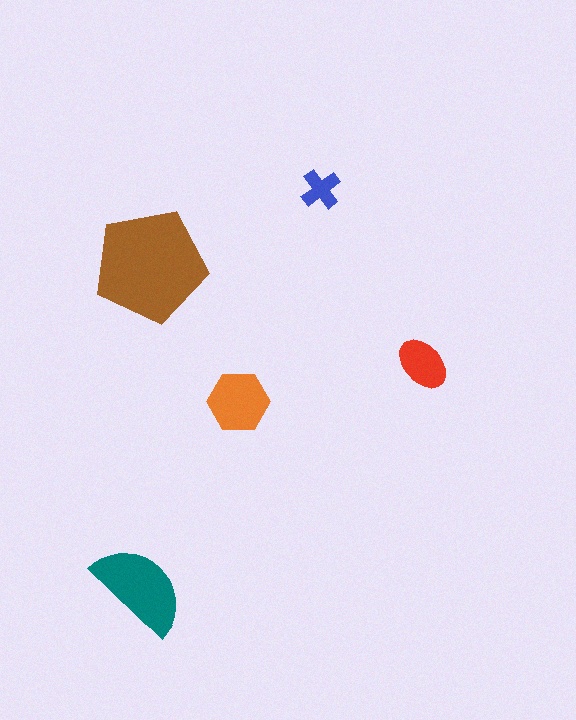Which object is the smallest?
The blue cross.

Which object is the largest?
The brown pentagon.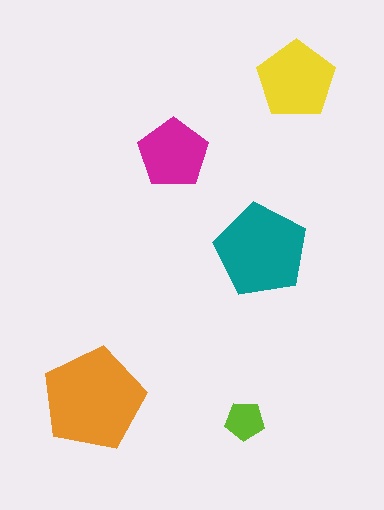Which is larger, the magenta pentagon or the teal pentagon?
The teal one.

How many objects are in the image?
There are 5 objects in the image.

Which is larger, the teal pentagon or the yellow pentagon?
The teal one.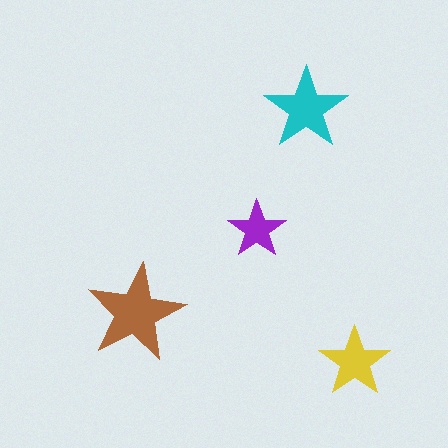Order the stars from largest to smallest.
the brown one, the cyan one, the yellow one, the purple one.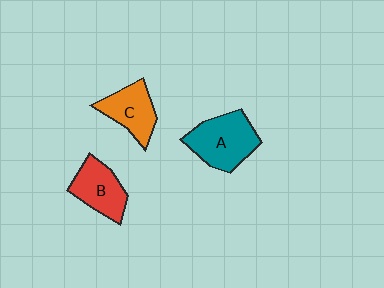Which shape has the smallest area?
Shape C (orange).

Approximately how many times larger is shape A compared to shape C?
Approximately 1.3 times.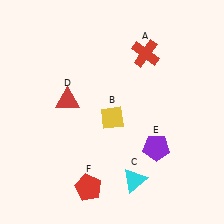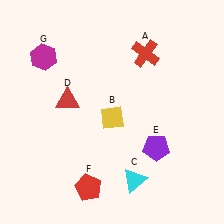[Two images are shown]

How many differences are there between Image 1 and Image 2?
There is 1 difference between the two images.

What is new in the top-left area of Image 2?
A magenta hexagon (G) was added in the top-left area of Image 2.